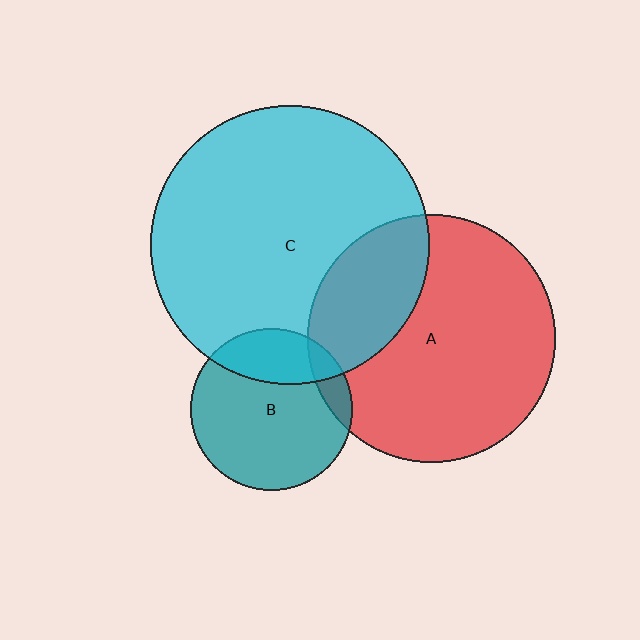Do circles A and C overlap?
Yes.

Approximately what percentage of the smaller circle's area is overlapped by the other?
Approximately 25%.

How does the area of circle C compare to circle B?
Approximately 3.0 times.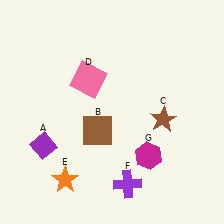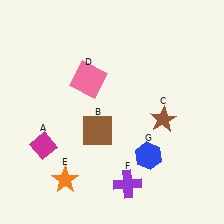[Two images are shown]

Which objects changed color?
A changed from purple to magenta. G changed from magenta to blue.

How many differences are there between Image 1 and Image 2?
There are 2 differences between the two images.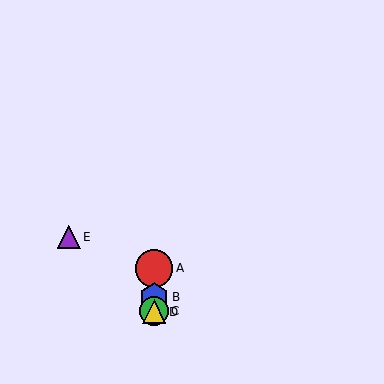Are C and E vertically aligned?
No, C is at x≈154 and E is at x≈69.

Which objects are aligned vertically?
Objects A, B, C, D are aligned vertically.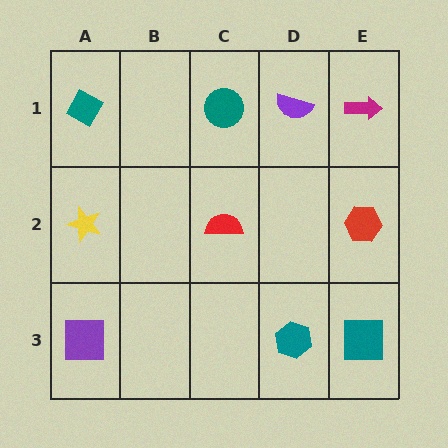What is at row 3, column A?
A purple square.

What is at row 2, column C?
A red semicircle.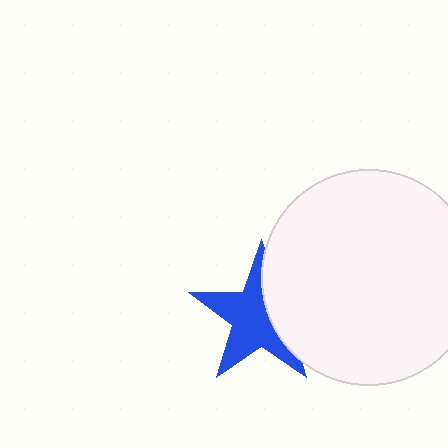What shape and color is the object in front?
The object in front is a white circle.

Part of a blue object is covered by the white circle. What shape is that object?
It is a star.